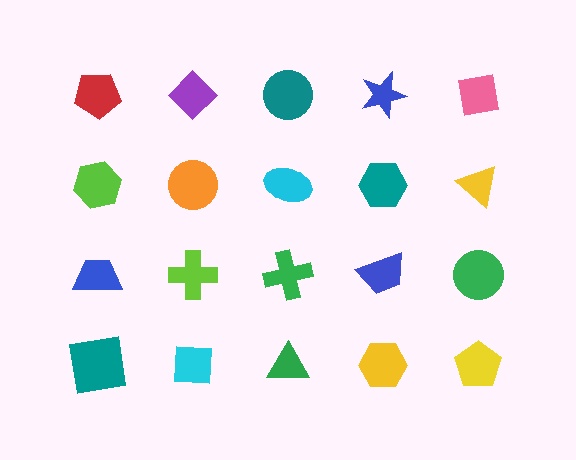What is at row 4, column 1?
A teal square.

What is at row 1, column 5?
A pink square.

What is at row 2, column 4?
A teal hexagon.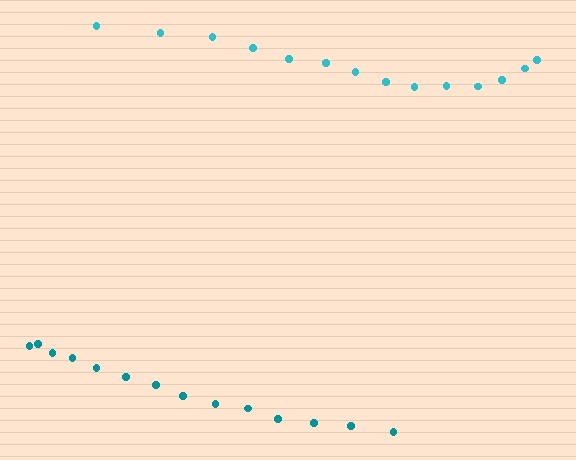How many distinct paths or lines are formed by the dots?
There are 2 distinct paths.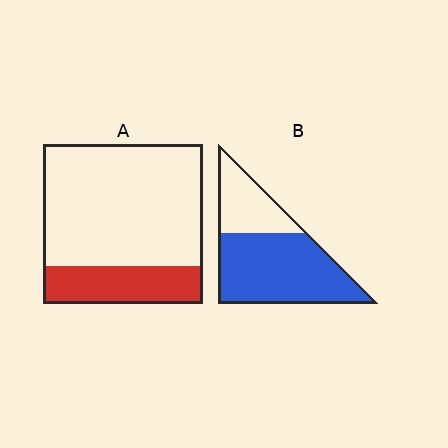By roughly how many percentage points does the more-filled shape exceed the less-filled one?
By roughly 45 percentage points (B over A).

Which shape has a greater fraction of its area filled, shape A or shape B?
Shape B.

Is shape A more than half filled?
No.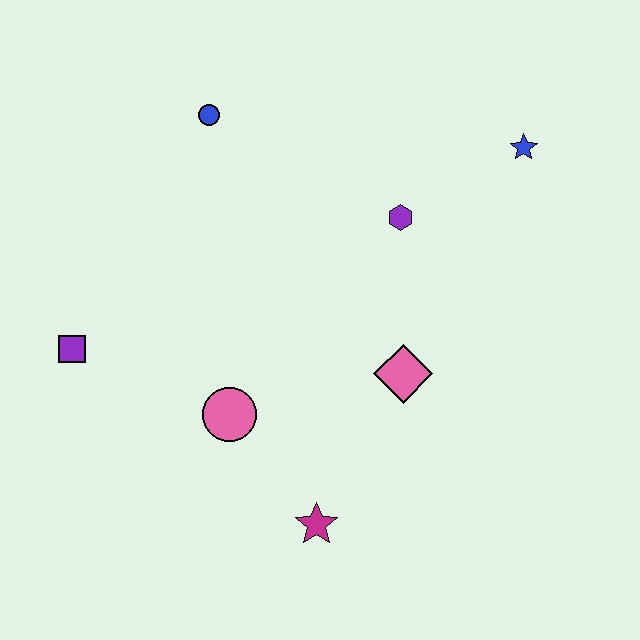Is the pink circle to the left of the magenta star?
Yes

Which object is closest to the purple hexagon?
The blue star is closest to the purple hexagon.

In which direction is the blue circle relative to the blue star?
The blue circle is to the left of the blue star.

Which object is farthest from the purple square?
The blue star is farthest from the purple square.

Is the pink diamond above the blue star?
No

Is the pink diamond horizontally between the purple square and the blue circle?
No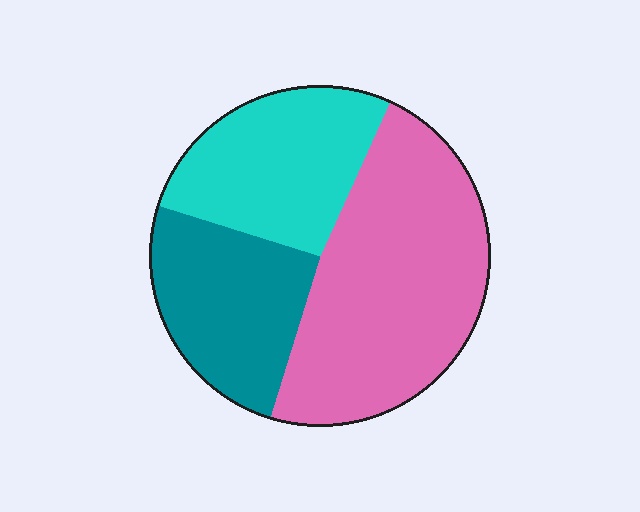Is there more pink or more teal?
Pink.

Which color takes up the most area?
Pink, at roughly 50%.